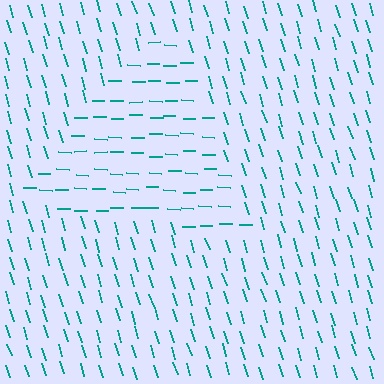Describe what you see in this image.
The image is filled with small teal line segments. A triangle region in the image has lines oriented differently from the surrounding lines, creating a visible texture boundary.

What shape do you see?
I see a triangle.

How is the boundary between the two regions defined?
The boundary is defined purely by a change in line orientation (approximately 72 degrees difference). All lines are the same color and thickness.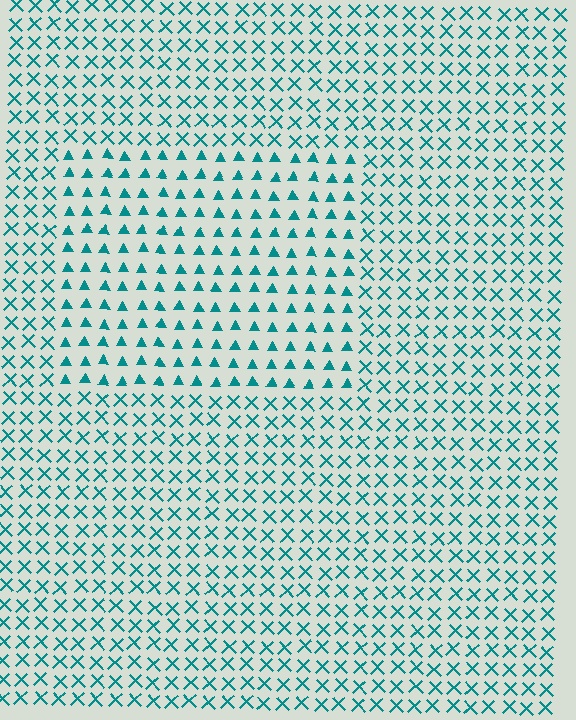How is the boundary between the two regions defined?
The boundary is defined by a change in element shape: triangles inside vs. X marks outside. All elements share the same color and spacing.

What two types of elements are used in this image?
The image uses triangles inside the rectangle region and X marks outside it.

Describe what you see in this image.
The image is filled with small teal elements arranged in a uniform grid. A rectangle-shaped region contains triangles, while the surrounding area contains X marks. The boundary is defined purely by the change in element shape.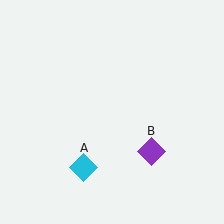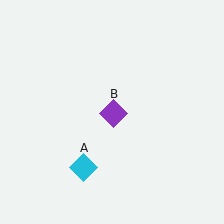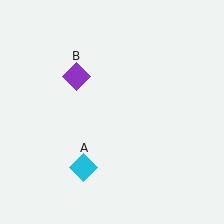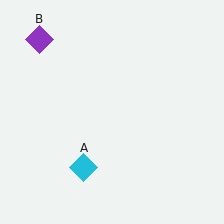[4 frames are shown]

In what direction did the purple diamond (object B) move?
The purple diamond (object B) moved up and to the left.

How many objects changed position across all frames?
1 object changed position: purple diamond (object B).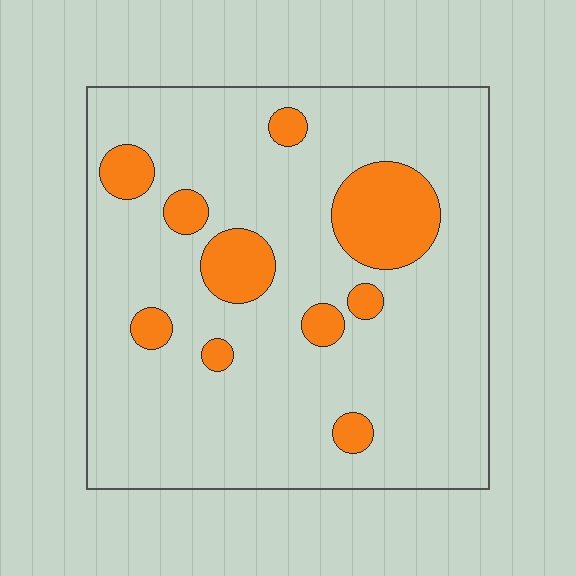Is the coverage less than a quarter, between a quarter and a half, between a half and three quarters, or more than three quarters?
Less than a quarter.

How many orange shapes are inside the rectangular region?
10.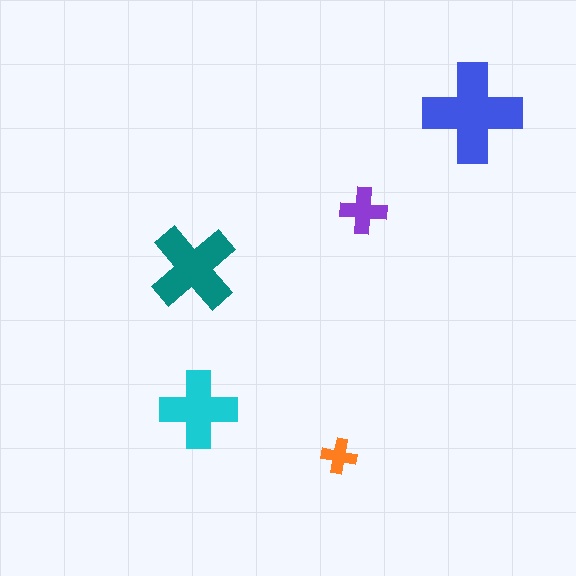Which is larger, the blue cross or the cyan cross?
The blue one.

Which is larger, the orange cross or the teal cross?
The teal one.